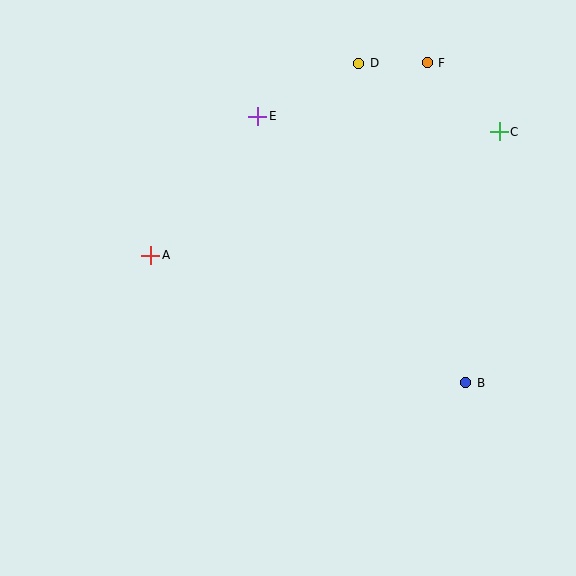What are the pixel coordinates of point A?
Point A is at (151, 255).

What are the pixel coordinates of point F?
Point F is at (427, 63).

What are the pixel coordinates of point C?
Point C is at (499, 132).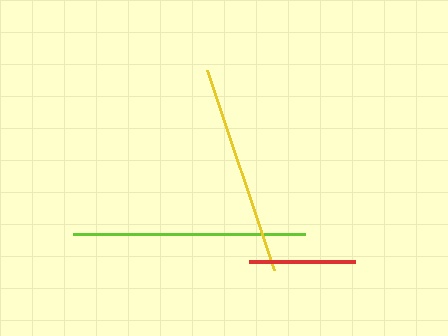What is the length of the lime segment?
The lime segment is approximately 232 pixels long.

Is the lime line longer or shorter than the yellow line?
The lime line is longer than the yellow line.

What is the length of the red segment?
The red segment is approximately 107 pixels long.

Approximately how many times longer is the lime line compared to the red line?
The lime line is approximately 2.2 times the length of the red line.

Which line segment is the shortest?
The red line is the shortest at approximately 107 pixels.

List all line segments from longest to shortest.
From longest to shortest: lime, yellow, red.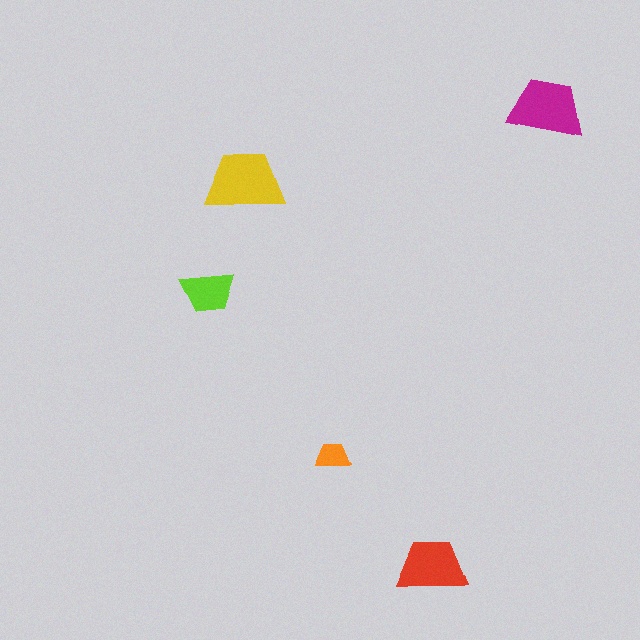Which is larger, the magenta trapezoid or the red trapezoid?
The magenta one.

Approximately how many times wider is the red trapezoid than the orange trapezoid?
About 2 times wider.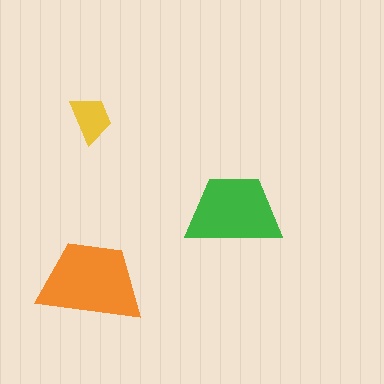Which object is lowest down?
The orange trapezoid is bottommost.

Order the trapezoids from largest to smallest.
the orange one, the green one, the yellow one.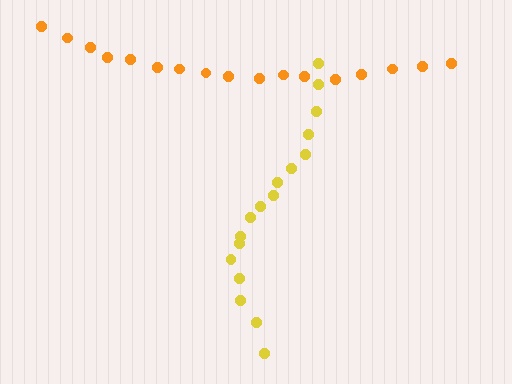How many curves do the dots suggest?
There are 2 distinct paths.